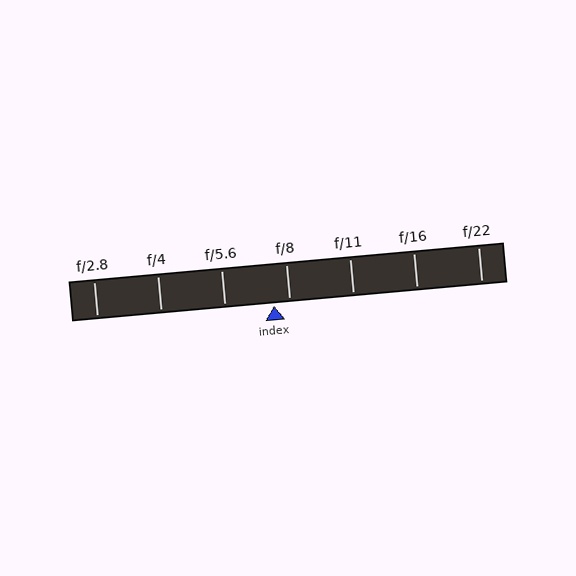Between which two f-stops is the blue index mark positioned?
The index mark is between f/5.6 and f/8.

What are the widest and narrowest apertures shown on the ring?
The widest aperture shown is f/2.8 and the narrowest is f/22.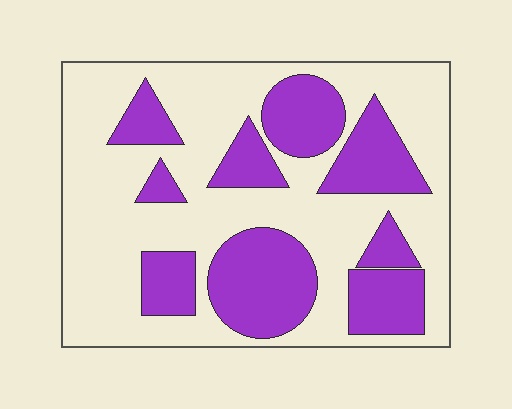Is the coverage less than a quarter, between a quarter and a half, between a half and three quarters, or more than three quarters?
Between a quarter and a half.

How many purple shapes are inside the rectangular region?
9.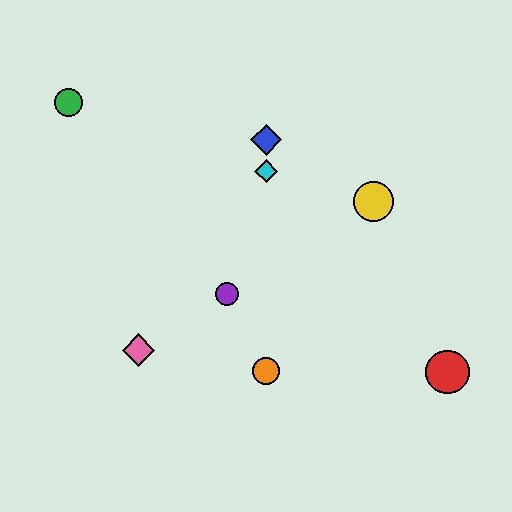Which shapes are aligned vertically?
The blue diamond, the orange circle, the cyan diamond are aligned vertically.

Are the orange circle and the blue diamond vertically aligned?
Yes, both are at x≈266.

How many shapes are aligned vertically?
3 shapes (the blue diamond, the orange circle, the cyan diamond) are aligned vertically.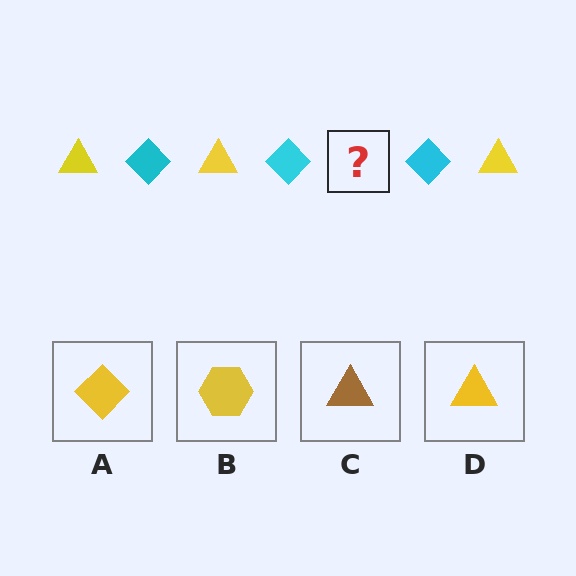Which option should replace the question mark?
Option D.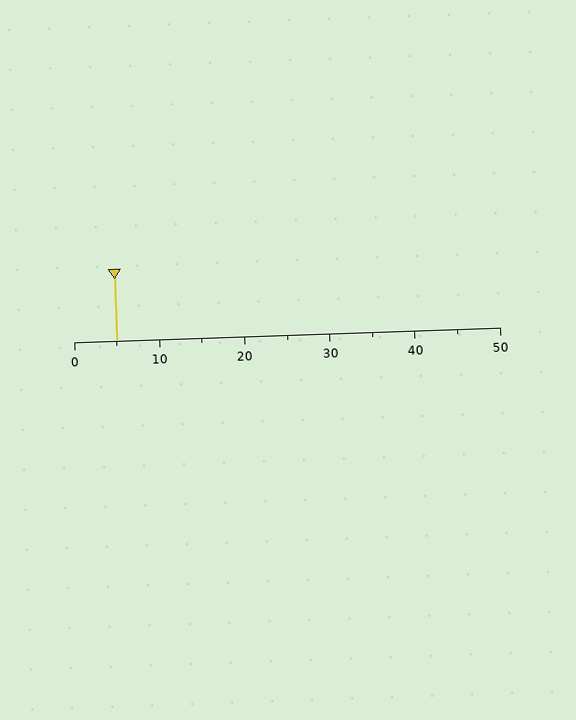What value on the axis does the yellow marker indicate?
The marker indicates approximately 5.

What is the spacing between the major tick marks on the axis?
The major ticks are spaced 10 apart.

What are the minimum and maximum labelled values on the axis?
The axis runs from 0 to 50.